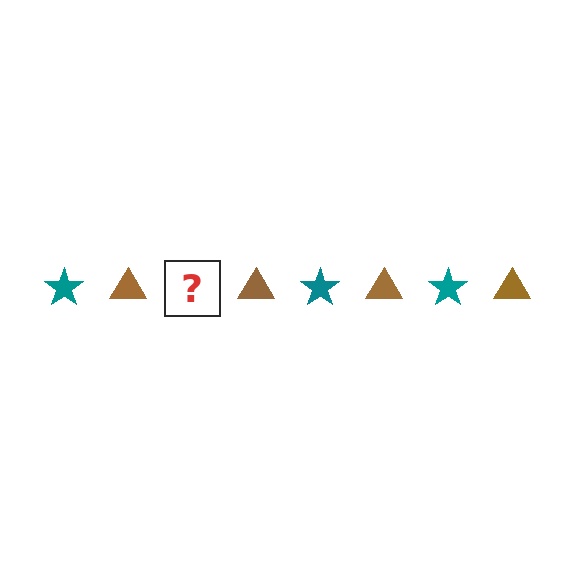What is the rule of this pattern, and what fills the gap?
The rule is that the pattern alternates between teal star and brown triangle. The gap should be filled with a teal star.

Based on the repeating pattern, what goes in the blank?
The blank should be a teal star.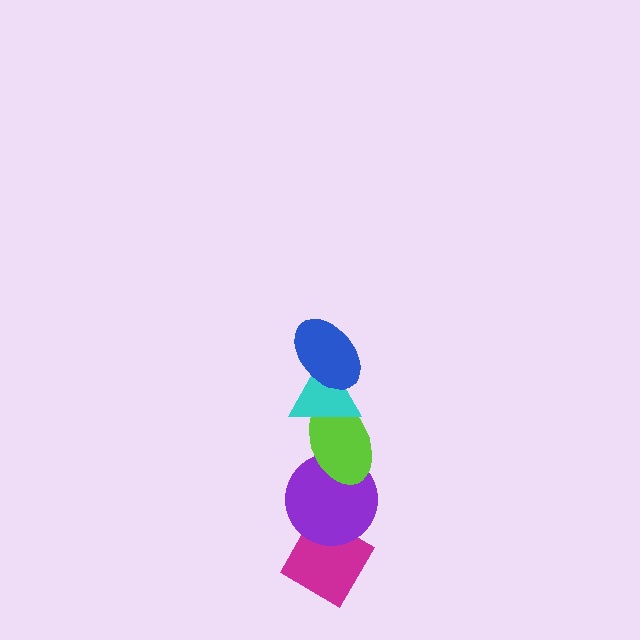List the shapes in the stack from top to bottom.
From top to bottom: the blue ellipse, the cyan triangle, the lime ellipse, the purple circle, the magenta diamond.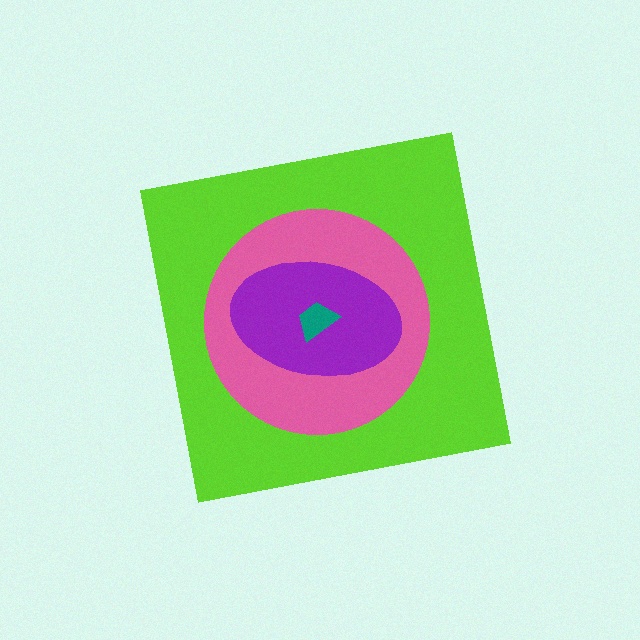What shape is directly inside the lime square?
The pink circle.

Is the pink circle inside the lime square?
Yes.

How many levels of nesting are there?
4.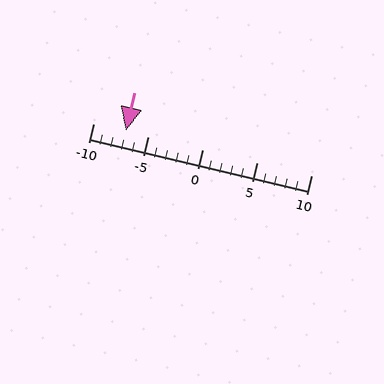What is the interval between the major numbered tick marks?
The major tick marks are spaced 5 units apart.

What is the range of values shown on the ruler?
The ruler shows values from -10 to 10.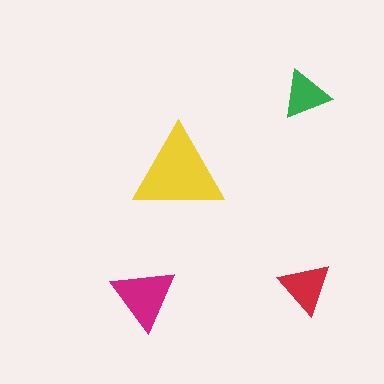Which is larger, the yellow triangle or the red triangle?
The yellow one.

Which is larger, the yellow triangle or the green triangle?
The yellow one.